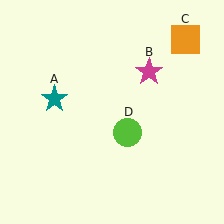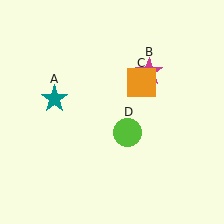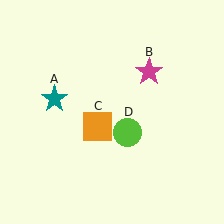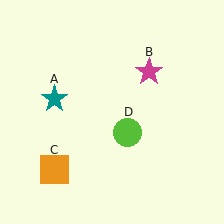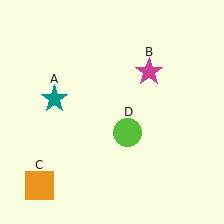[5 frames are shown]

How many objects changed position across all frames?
1 object changed position: orange square (object C).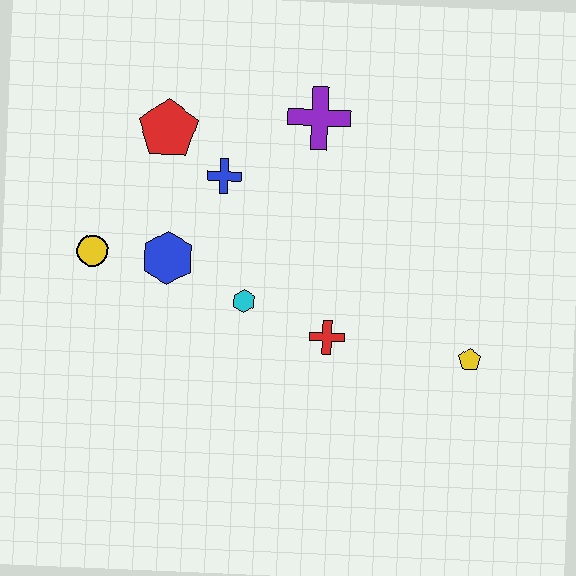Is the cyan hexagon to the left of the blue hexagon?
No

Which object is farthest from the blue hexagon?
The yellow pentagon is farthest from the blue hexagon.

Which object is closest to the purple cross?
The blue cross is closest to the purple cross.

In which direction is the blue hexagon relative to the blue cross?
The blue hexagon is below the blue cross.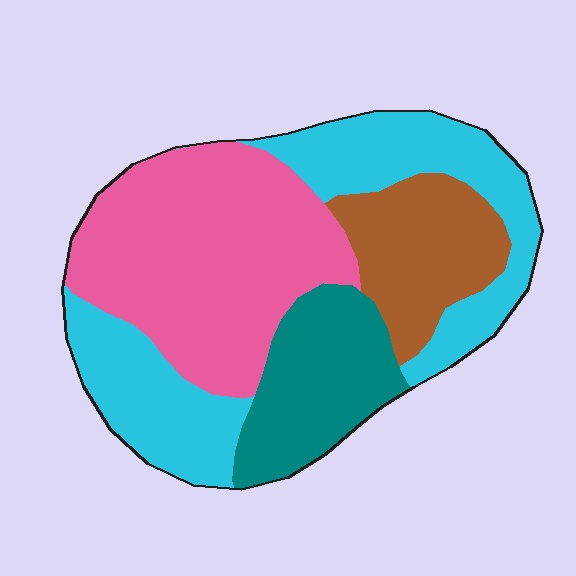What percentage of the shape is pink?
Pink covers 36% of the shape.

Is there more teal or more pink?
Pink.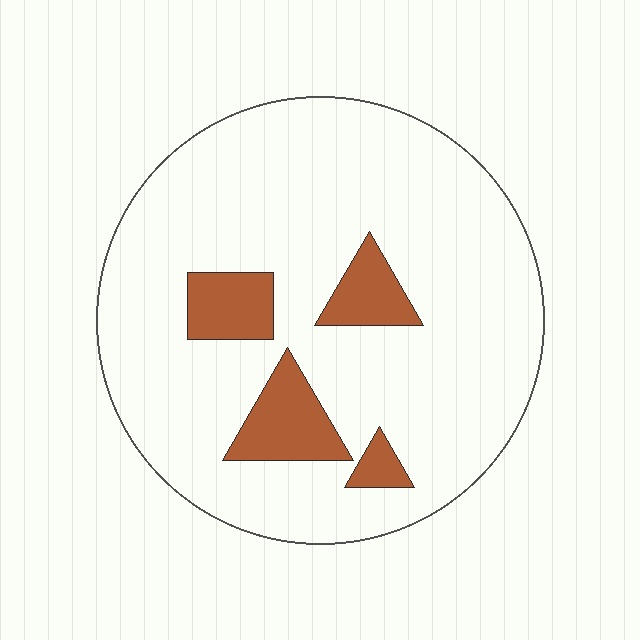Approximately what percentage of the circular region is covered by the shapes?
Approximately 15%.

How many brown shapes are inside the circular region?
4.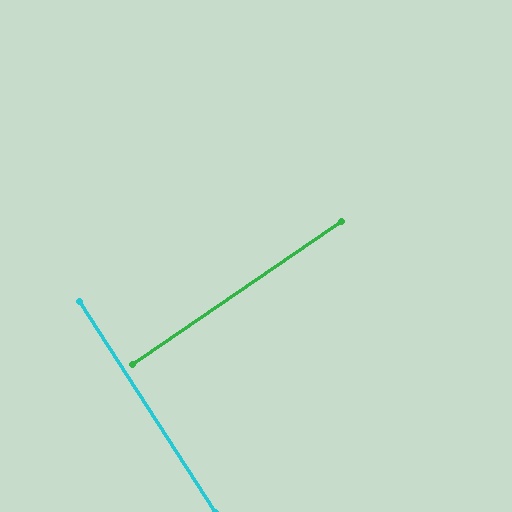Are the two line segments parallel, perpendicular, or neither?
Perpendicular — they meet at approximately 88°.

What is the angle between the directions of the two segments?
Approximately 88 degrees.